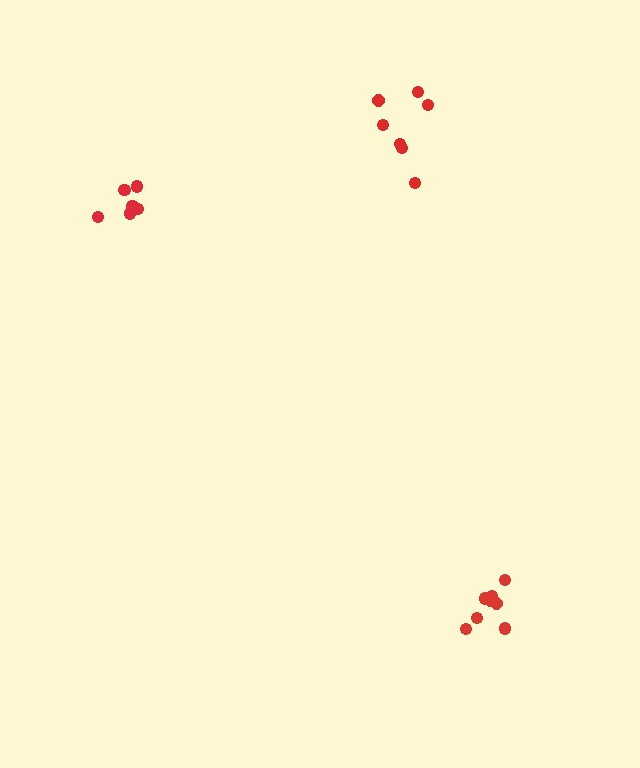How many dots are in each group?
Group 1: 6 dots, Group 2: 7 dots, Group 3: 8 dots (21 total).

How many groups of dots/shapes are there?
There are 3 groups.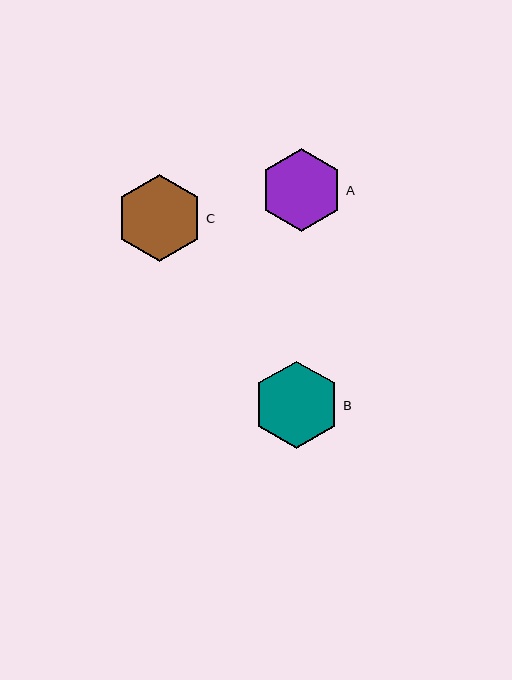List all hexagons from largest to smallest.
From largest to smallest: B, C, A.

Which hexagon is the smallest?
Hexagon A is the smallest with a size of approximately 83 pixels.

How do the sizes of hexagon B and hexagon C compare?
Hexagon B and hexagon C are approximately the same size.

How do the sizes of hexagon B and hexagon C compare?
Hexagon B and hexagon C are approximately the same size.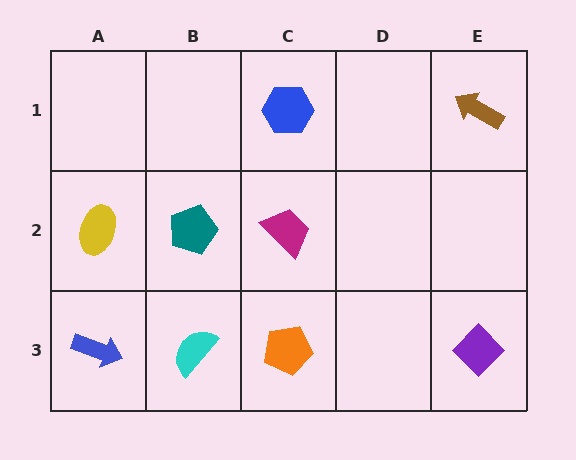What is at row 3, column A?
A blue arrow.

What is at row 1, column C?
A blue hexagon.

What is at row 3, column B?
A cyan semicircle.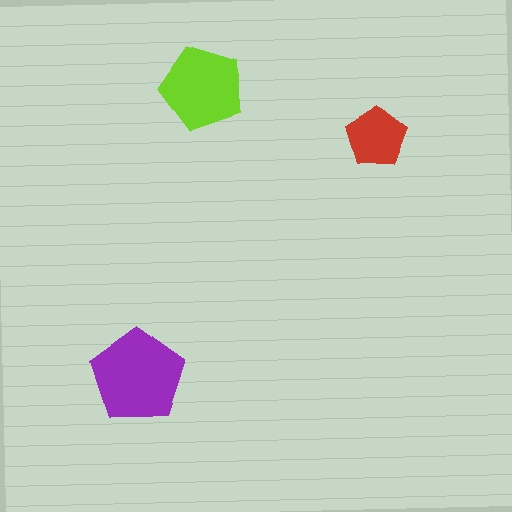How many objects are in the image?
There are 3 objects in the image.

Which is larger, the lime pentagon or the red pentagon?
The lime one.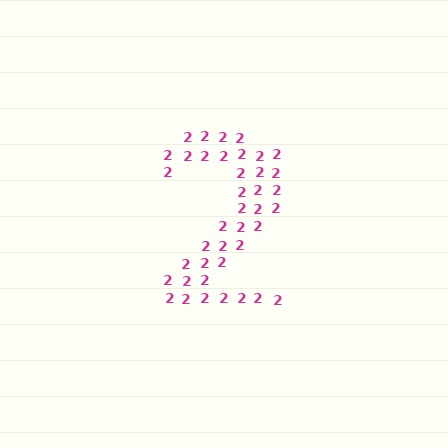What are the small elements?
The small elements are digit 2's.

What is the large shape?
The large shape is the digit 2.